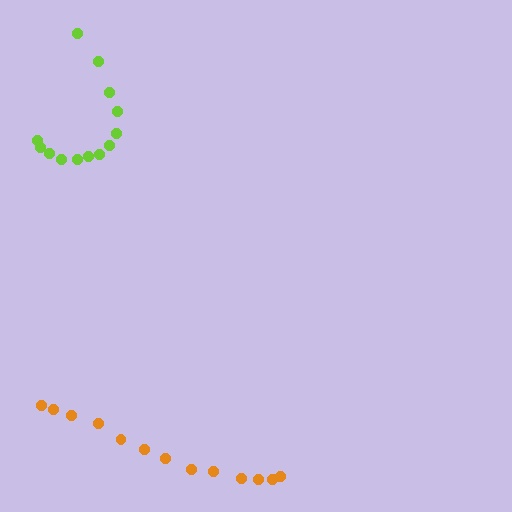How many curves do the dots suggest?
There are 2 distinct paths.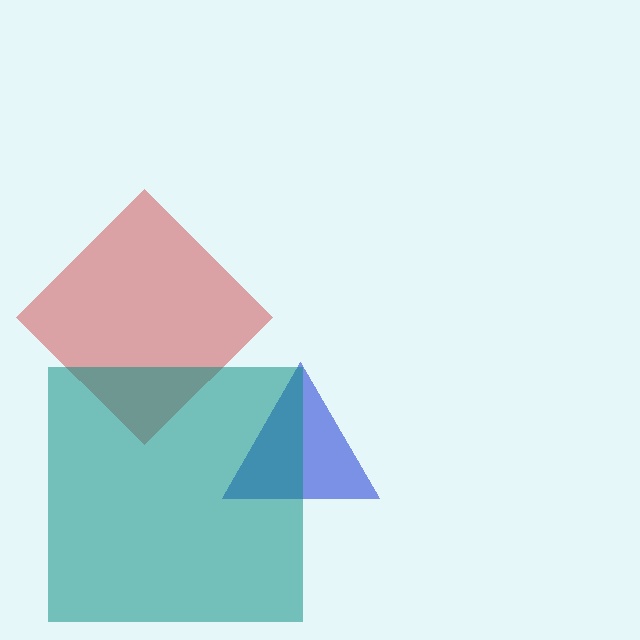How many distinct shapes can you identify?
There are 3 distinct shapes: a red diamond, a blue triangle, a teal square.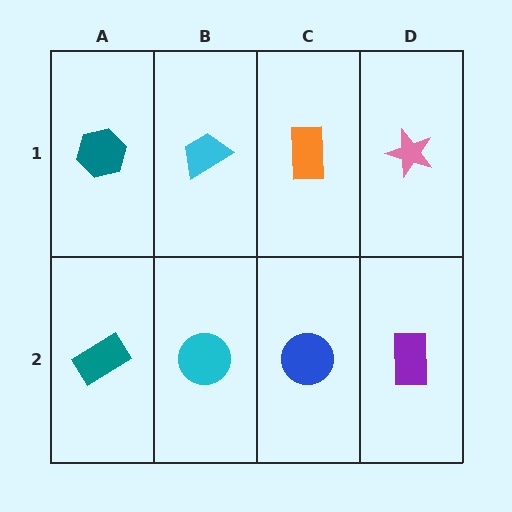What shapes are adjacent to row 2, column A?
A teal hexagon (row 1, column A), a cyan circle (row 2, column B).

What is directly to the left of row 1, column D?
An orange rectangle.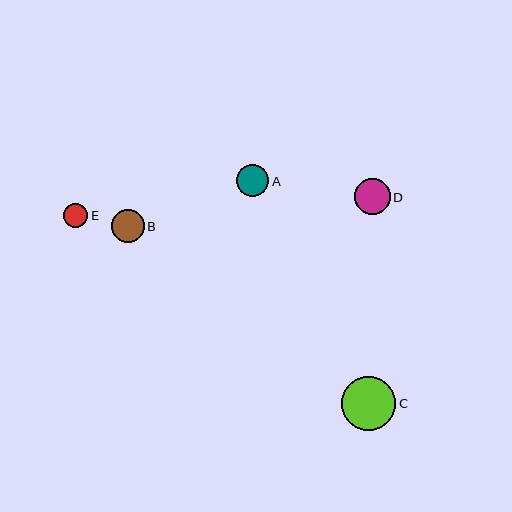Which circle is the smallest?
Circle E is the smallest with a size of approximately 24 pixels.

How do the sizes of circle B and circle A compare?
Circle B and circle A are approximately the same size.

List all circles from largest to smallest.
From largest to smallest: C, D, B, A, E.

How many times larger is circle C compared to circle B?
Circle C is approximately 1.6 times the size of circle B.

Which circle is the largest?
Circle C is the largest with a size of approximately 54 pixels.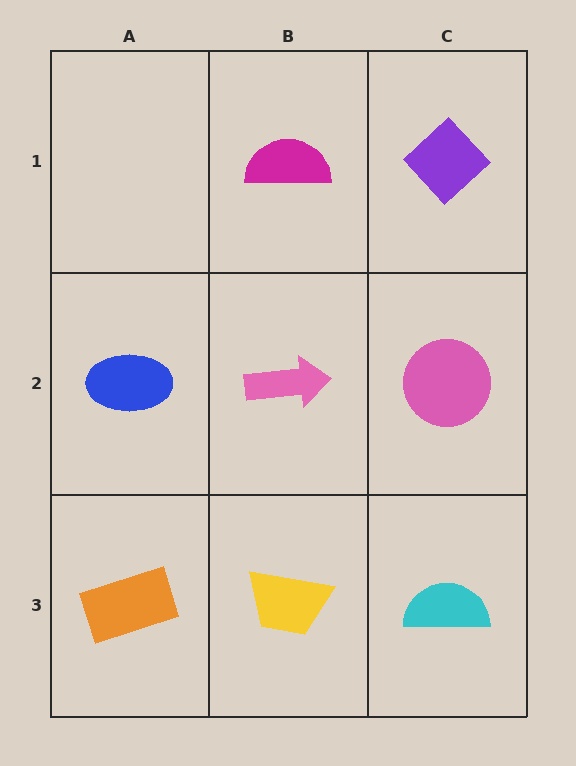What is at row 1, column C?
A purple diamond.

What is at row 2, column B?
A pink arrow.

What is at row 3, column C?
A cyan semicircle.